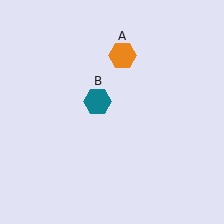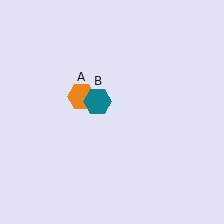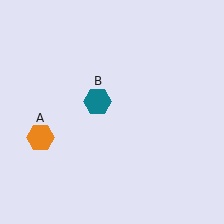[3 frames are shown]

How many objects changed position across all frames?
1 object changed position: orange hexagon (object A).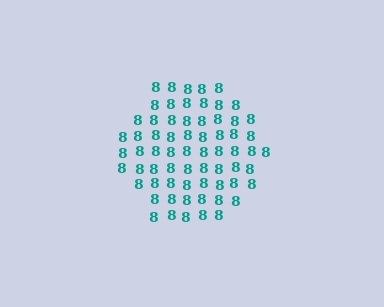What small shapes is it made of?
It is made of small digit 8's.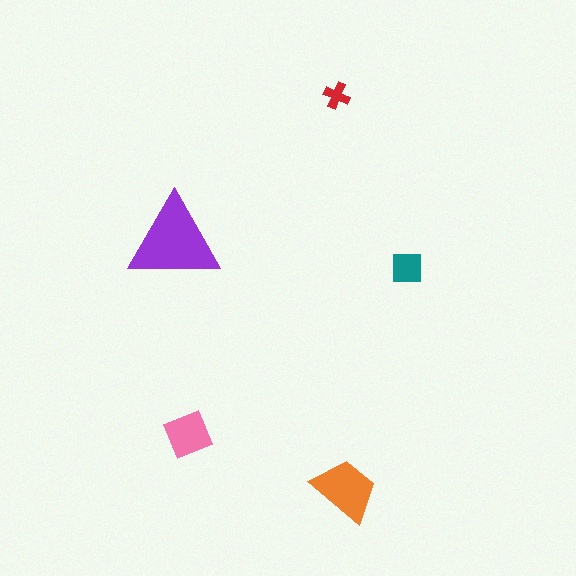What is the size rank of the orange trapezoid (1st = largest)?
2nd.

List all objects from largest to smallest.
The purple triangle, the orange trapezoid, the pink diamond, the teal square, the red cross.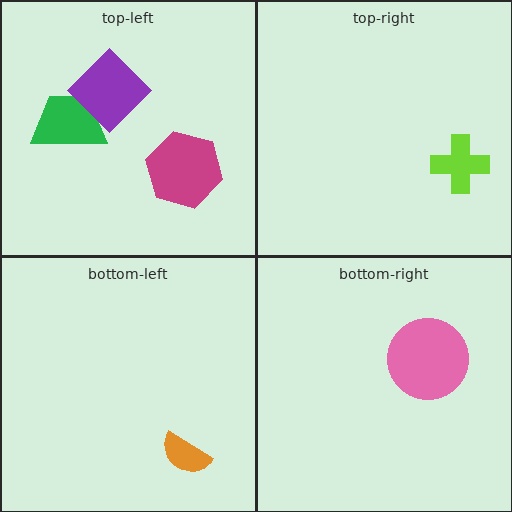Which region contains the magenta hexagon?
The top-left region.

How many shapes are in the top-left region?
3.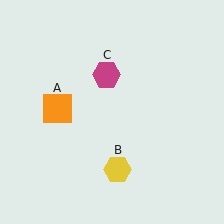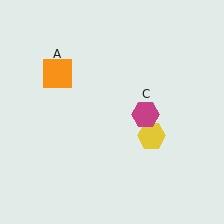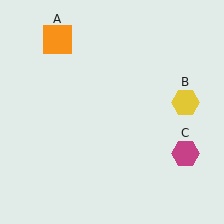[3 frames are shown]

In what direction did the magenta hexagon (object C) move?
The magenta hexagon (object C) moved down and to the right.